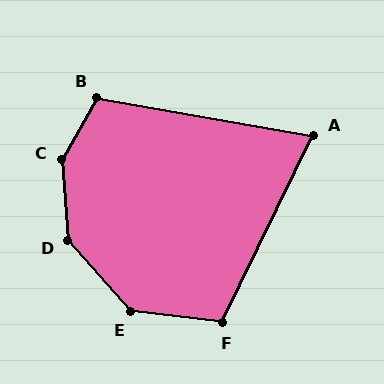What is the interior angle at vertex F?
Approximately 109 degrees (obtuse).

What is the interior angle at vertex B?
Approximately 110 degrees (obtuse).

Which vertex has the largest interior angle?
C, at approximately 147 degrees.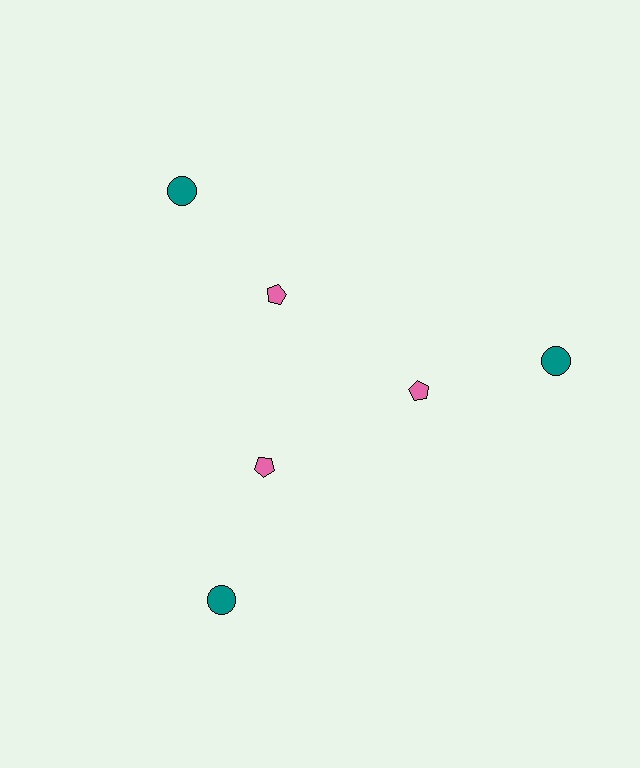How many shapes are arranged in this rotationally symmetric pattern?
There are 6 shapes, arranged in 3 groups of 2.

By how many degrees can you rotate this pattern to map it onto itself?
The pattern maps onto itself every 120 degrees of rotation.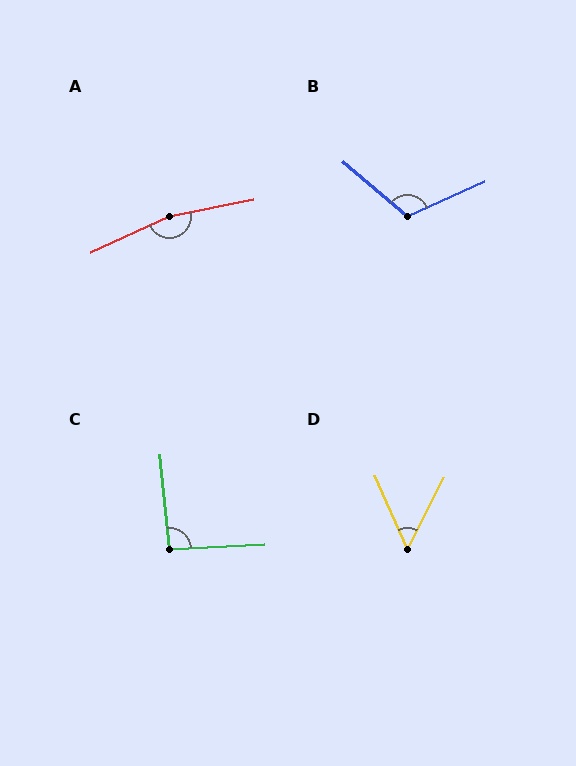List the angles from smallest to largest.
D (51°), C (93°), B (115°), A (167°).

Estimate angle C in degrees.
Approximately 93 degrees.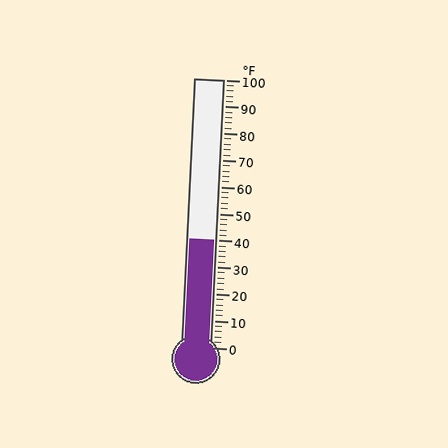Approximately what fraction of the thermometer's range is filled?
The thermometer is filled to approximately 40% of its range.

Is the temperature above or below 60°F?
The temperature is below 60°F.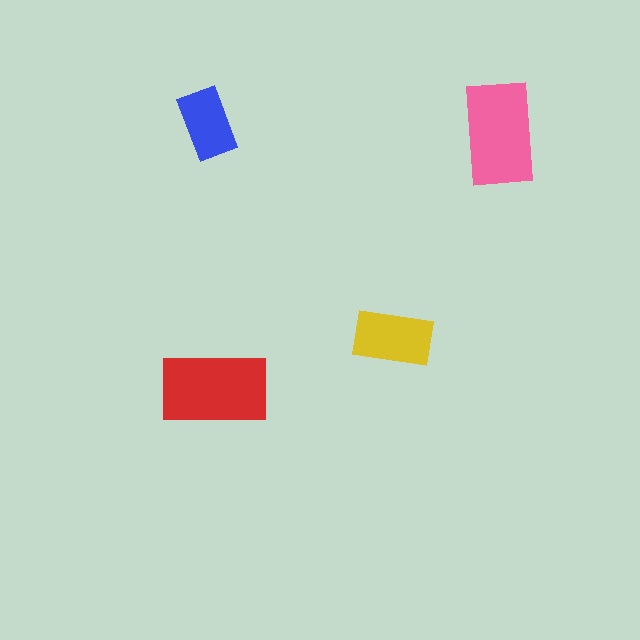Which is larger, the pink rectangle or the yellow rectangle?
The pink one.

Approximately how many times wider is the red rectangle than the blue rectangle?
About 1.5 times wider.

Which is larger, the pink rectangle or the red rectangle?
The red one.